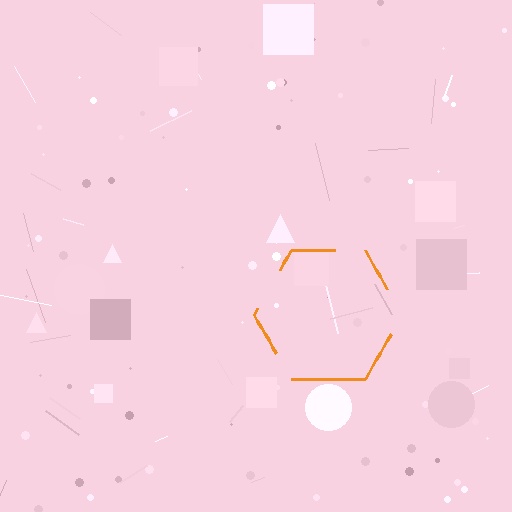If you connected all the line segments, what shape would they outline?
They would outline a hexagon.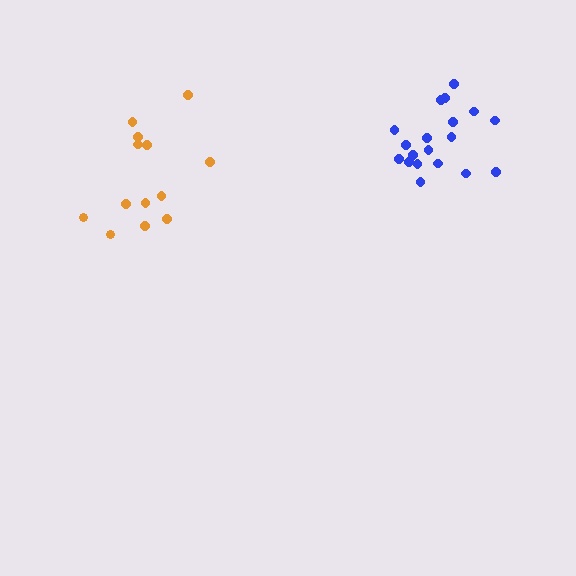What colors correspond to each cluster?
The clusters are colored: orange, blue.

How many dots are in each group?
Group 1: 13 dots, Group 2: 19 dots (32 total).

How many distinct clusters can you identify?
There are 2 distinct clusters.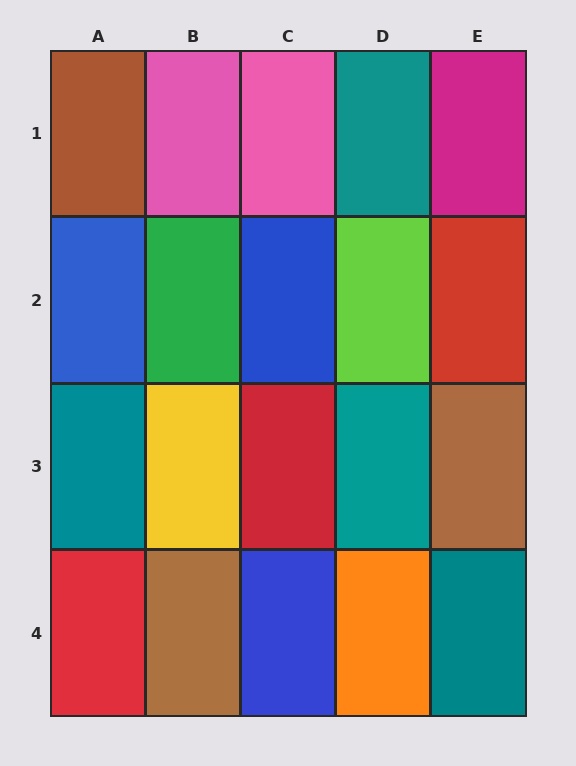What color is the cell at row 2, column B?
Green.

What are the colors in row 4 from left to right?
Red, brown, blue, orange, teal.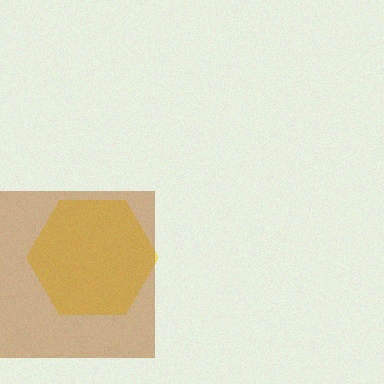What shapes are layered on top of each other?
The layered shapes are: a yellow hexagon, a brown square.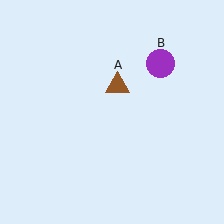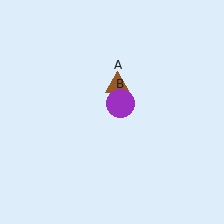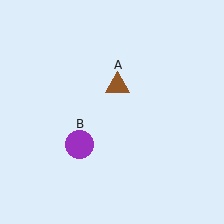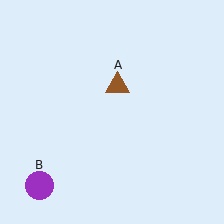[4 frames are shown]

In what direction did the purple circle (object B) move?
The purple circle (object B) moved down and to the left.